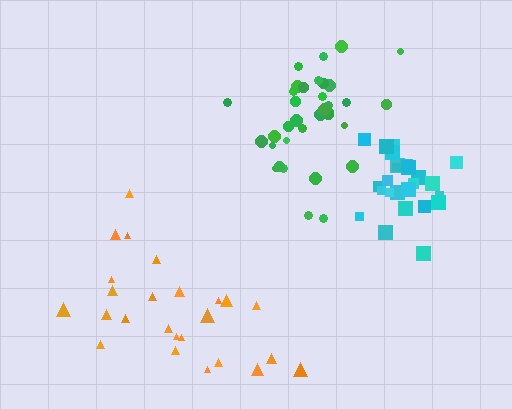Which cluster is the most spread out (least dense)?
Orange.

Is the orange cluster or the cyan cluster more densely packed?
Cyan.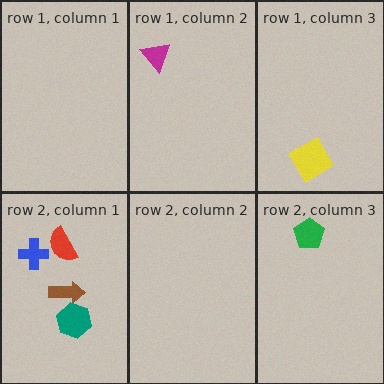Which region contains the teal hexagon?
The row 2, column 1 region.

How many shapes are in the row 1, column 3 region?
1.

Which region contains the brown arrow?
The row 2, column 1 region.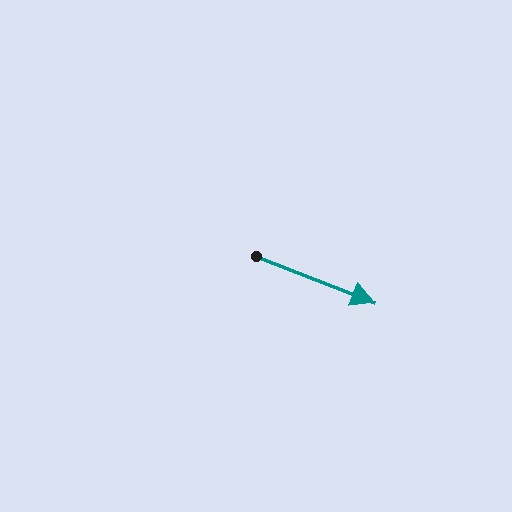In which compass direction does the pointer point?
East.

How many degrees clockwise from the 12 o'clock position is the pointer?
Approximately 111 degrees.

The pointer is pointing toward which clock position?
Roughly 4 o'clock.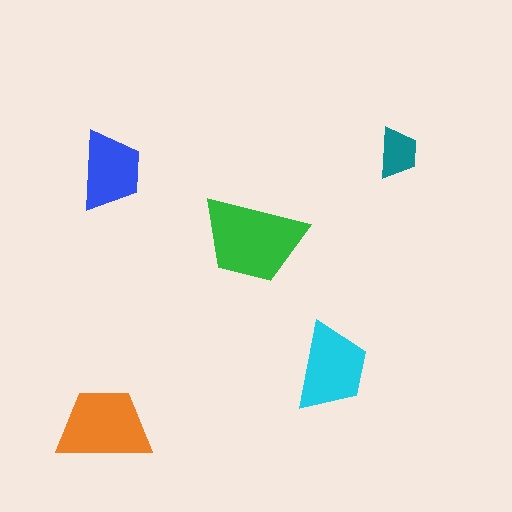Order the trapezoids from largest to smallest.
the green one, the orange one, the cyan one, the blue one, the teal one.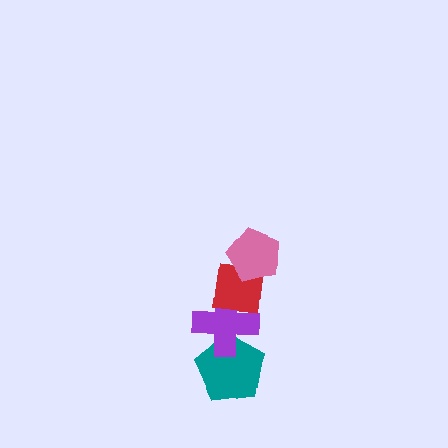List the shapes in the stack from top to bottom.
From top to bottom: the pink pentagon, the red square, the purple cross, the teal pentagon.